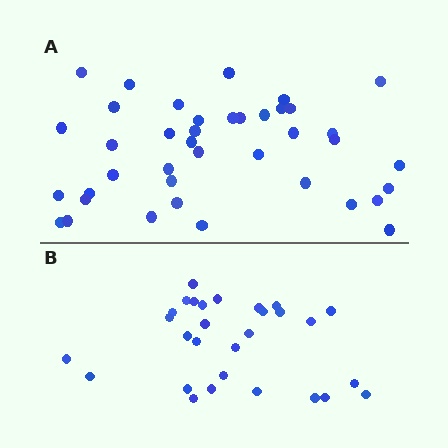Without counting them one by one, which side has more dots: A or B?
Region A (the top region) has more dots.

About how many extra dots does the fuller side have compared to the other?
Region A has roughly 12 or so more dots than region B.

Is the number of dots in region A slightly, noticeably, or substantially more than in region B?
Region A has noticeably more, but not dramatically so. The ratio is roughly 1.4 to 1.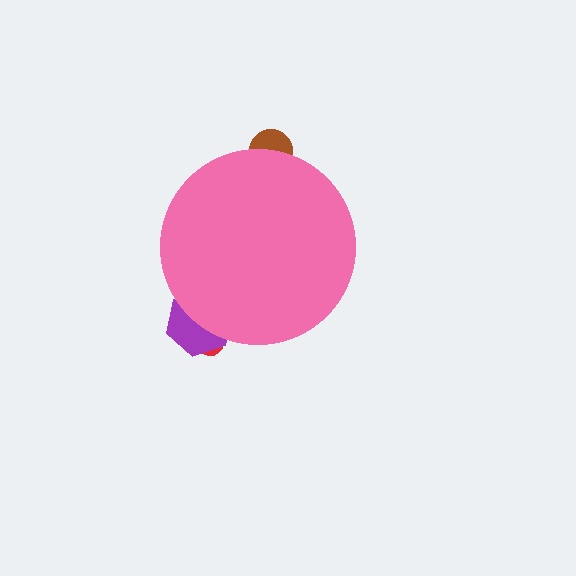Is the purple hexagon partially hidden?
Yes, the purple hexagon is partially hidden behind the pink circle.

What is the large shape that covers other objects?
A pink circle.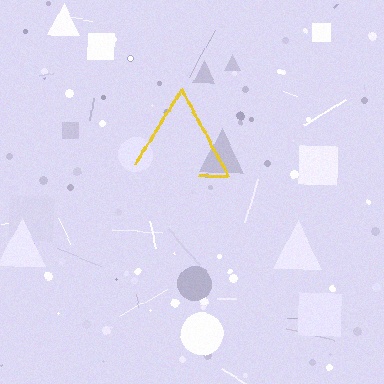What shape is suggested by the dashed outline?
The dashed outline suggests a triangle.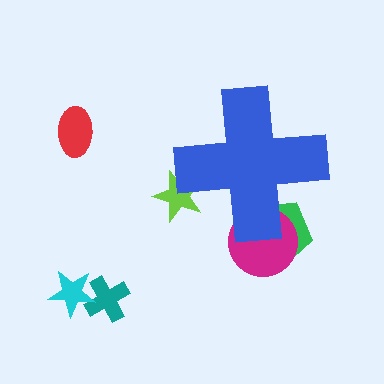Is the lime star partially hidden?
Yes, the lime star is partially hidden behind the blue cross.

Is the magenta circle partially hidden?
Yes, the magenta circle is partially hidden behind the blue cross.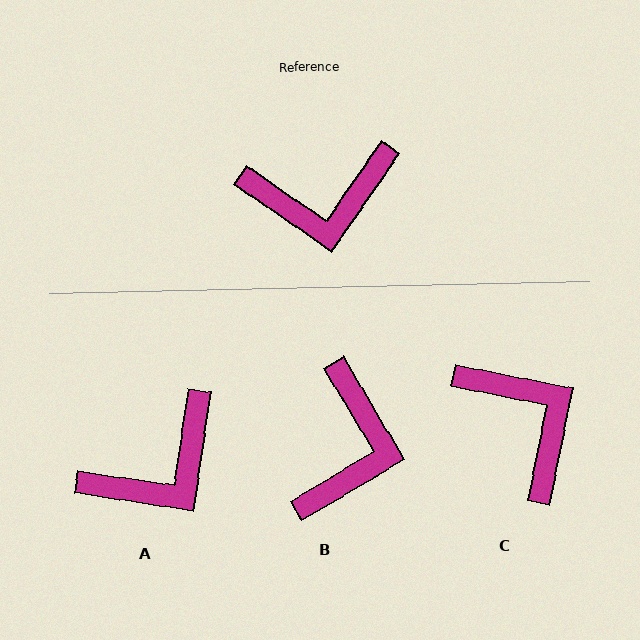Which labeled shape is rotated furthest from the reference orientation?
C, about 113 degrees away.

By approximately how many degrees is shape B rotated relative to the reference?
Approximately 66 degrees counter-clockwise.